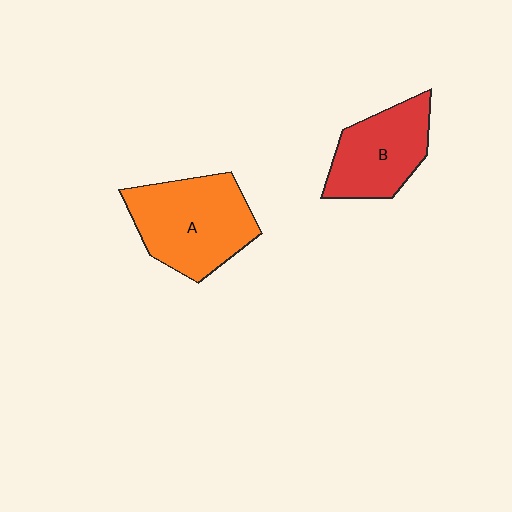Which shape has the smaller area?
Shape B (red).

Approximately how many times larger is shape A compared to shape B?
Approximately 1.3 times.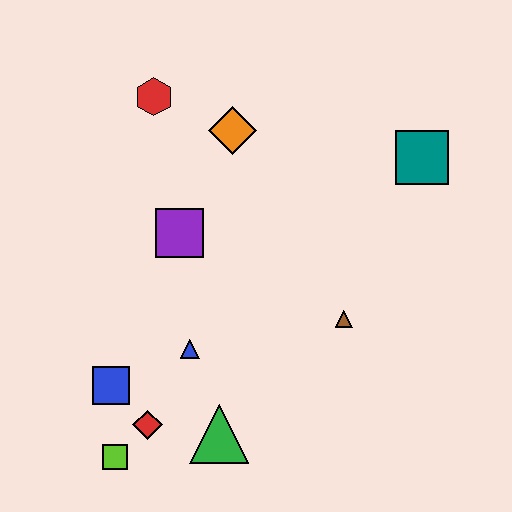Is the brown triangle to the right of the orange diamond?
Yes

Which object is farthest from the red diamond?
The teal square is farthest from the red diamond.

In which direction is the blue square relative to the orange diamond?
The blue square is below the orange diamond.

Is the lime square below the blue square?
Yes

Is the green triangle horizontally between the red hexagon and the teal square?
Yes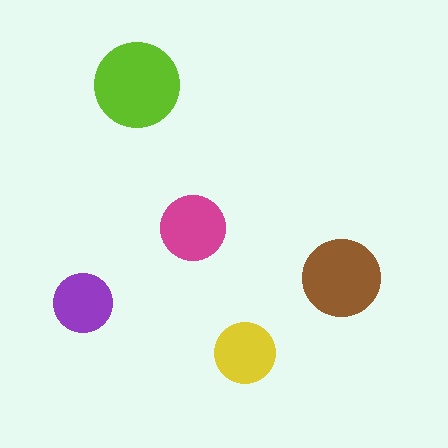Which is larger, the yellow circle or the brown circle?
The brown one.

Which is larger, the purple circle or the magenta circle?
The magenta one.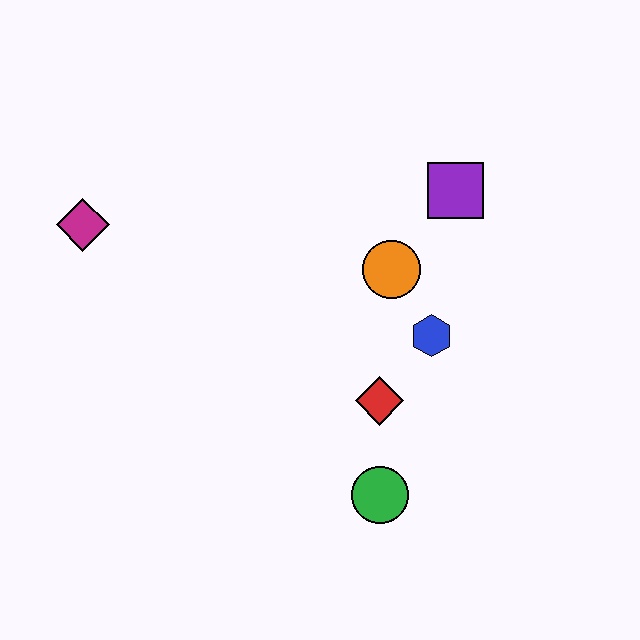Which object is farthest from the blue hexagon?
The magenta diamond is farthest from the blue hexagon.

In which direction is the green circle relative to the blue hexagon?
The green circle is below the blue hexagon.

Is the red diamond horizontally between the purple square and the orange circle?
No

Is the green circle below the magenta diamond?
Yes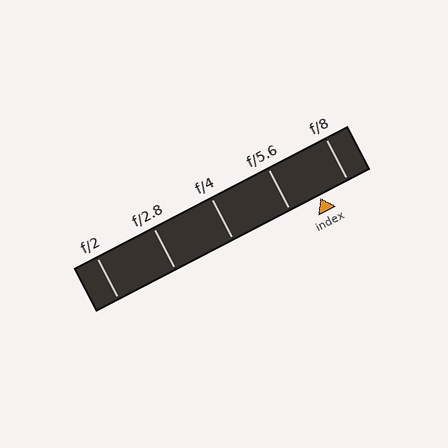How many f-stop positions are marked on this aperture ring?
There are 5 f-stop positions marked.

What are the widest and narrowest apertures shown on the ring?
The widest aperture shown is f/2 and the narrowest is f/8.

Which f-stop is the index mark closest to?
The index mark is closest to f/8.